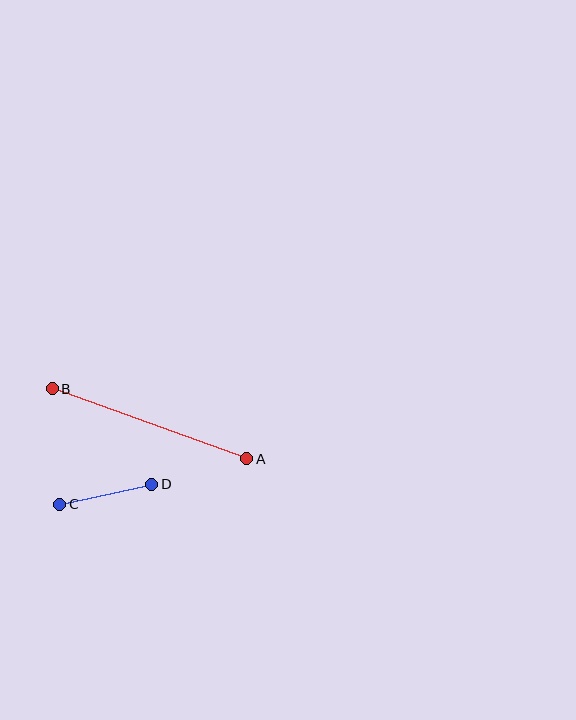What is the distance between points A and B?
The distance is approximately 207 pixels.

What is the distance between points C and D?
The distance is approximately 94 pixels.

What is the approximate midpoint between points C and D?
The midpoint is at approximately (106, 494) pixels.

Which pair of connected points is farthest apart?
Points A and B are farthest apart.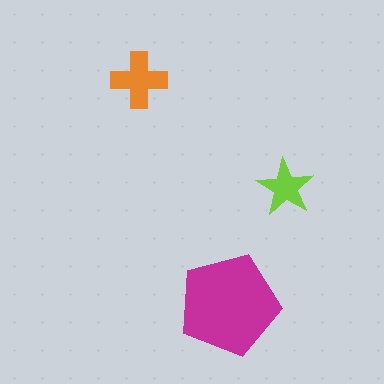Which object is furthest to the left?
The orange cross is leftmost.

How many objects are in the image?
There are 3 objects in the image.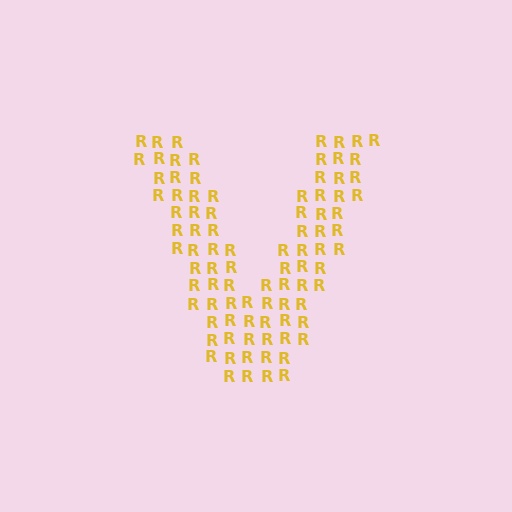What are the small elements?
The small elements are letter R's.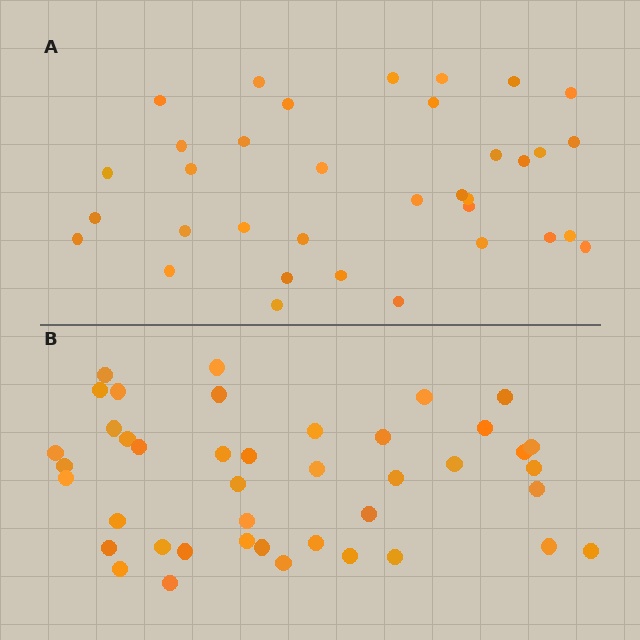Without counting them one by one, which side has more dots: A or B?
Region B (the bottom region) has more dots.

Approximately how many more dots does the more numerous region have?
Region B has roughly 8 or so more dots than region A.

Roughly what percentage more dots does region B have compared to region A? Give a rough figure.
About 20% more.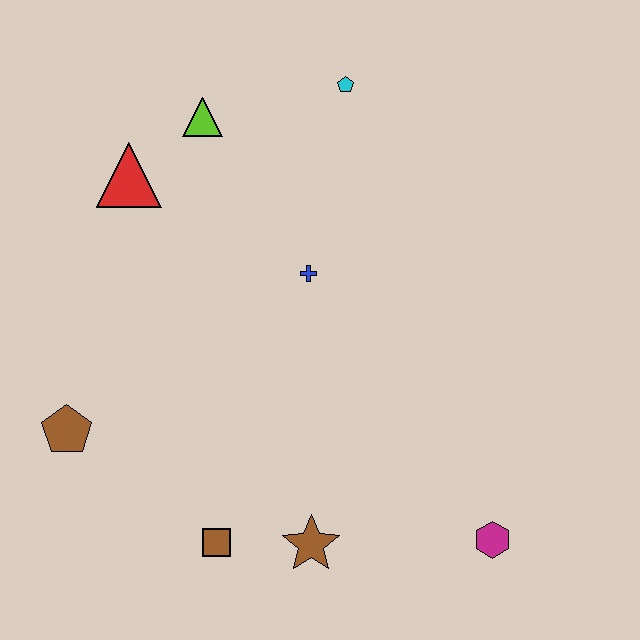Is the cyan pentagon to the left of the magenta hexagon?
Yes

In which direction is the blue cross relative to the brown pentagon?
The blue cross is to the right of the brown pentagon.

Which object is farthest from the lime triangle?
The magenta hexagon is farthest from the lime triangle.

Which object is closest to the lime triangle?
The red triangle is closest to the lime triangle.